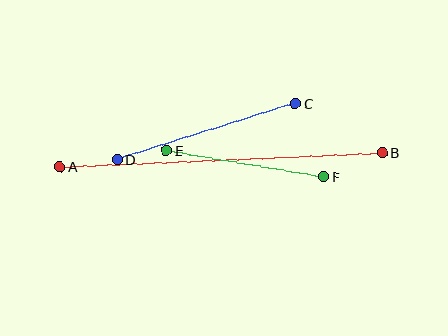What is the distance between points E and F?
The distance is approximately 159 pixels.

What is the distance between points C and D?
The distance is approximately 186 pixels.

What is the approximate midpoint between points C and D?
The midpoint is at approximately (206, 132) pixels.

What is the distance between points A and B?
The distance is approximately 322 pixels.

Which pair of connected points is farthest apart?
Points A and B are farthest apart.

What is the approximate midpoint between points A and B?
The midpoint is at approximately (221, 160) pixels.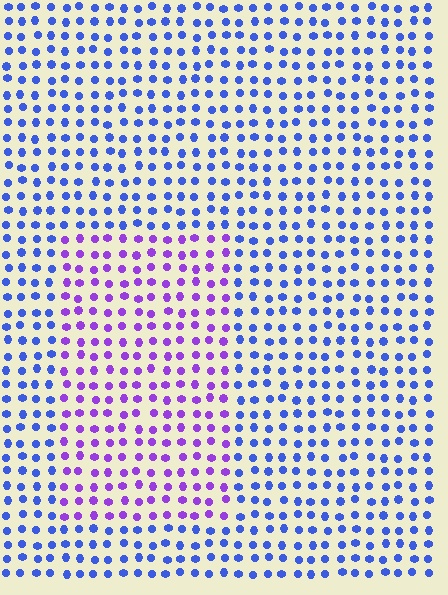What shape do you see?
I see a rectangle.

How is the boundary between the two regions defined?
The boundary is defined purely by a slight shift in hue (about 45 degrees). Spacing, size, and orientation are identical on both sides.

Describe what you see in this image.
The image is filled with small blue elements in a uniform arrangement. A rectangle-shaped region is visible where the elements are tinted to a slightly different hue, forming a subtle color boundary.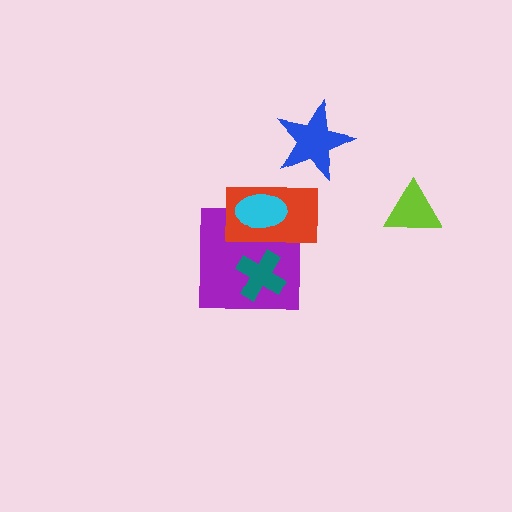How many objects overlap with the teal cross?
2 objects overlap with the teal cross.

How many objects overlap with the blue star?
0 objects overlap with the blue star.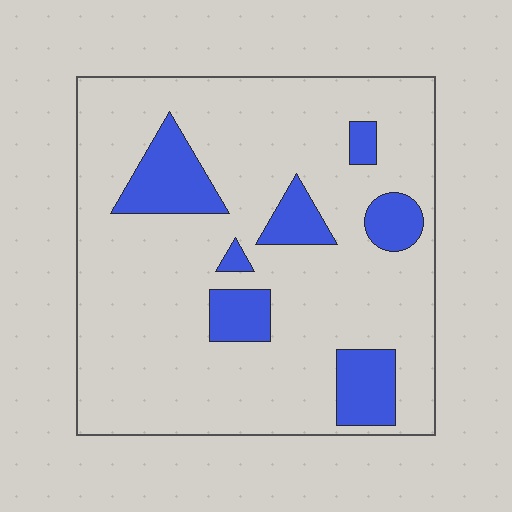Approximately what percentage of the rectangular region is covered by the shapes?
Approximately 15%.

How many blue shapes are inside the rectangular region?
7.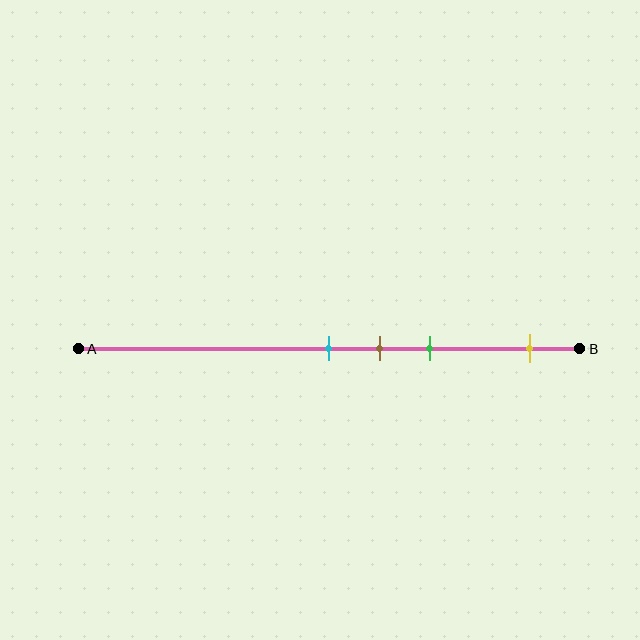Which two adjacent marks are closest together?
The cyan and brown marks are the closest adjacent pair.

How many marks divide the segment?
There are 4 marks dividing the segment.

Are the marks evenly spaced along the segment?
No, the marks are not evenly spaced.